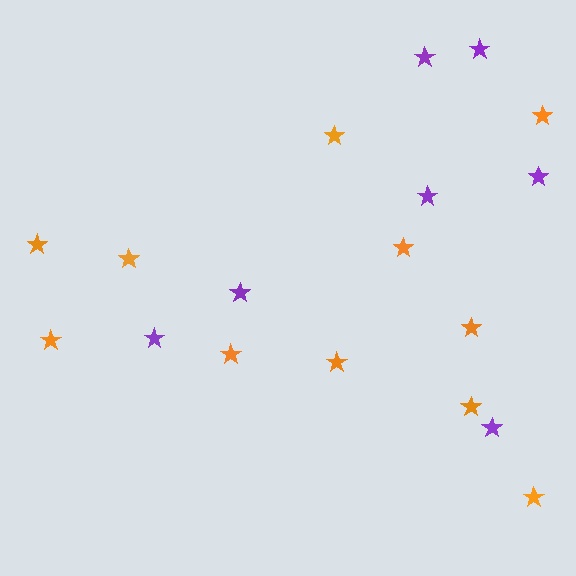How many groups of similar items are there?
There are 2 groups: one group of orange stars (11) and one group of purple stars (7).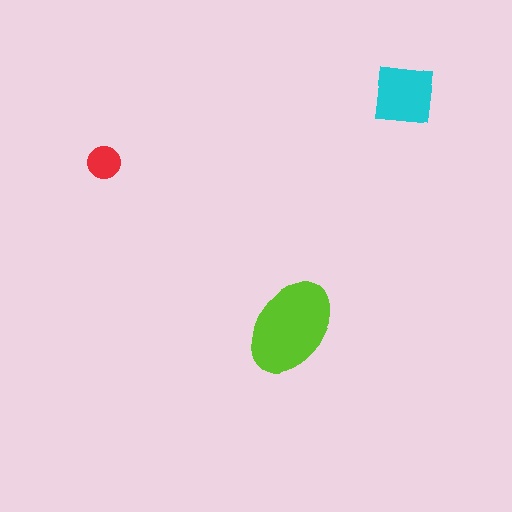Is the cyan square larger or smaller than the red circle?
Larger.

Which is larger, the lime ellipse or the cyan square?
The lime ellipse.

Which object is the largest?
The lime ellipse.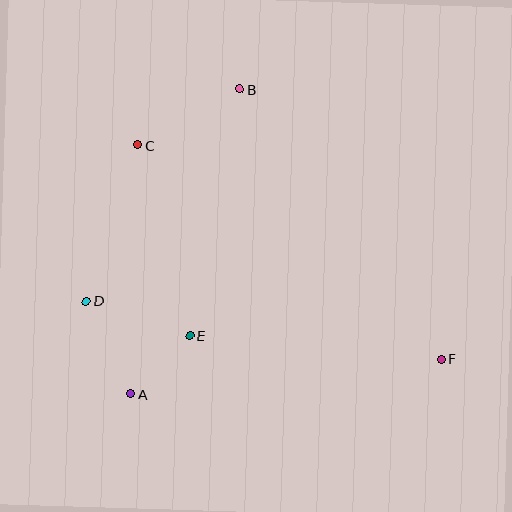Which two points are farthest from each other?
Points C and F are farthest from each other.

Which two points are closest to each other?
Points A and E are closest to each other.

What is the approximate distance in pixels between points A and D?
The distance between A and D is approximately 103 pixels.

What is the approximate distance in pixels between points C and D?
The distance between C and D is approximately 165 pixels.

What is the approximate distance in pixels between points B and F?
The distance between B and F is approximately 336 pixels.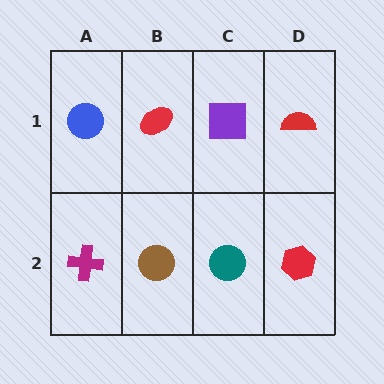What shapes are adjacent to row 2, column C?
A purple square (row 1, column C), a brown circle (row 2, column B), a red hexagon (row 2, column D).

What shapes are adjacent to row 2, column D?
A red semicircle (row 1, column D), a teal circle (row 2, column C).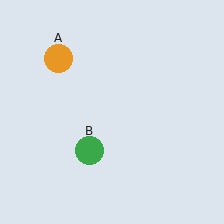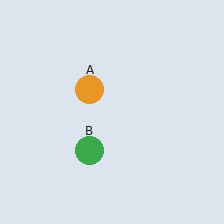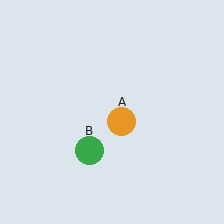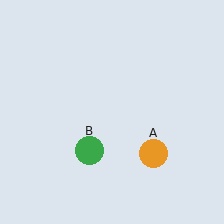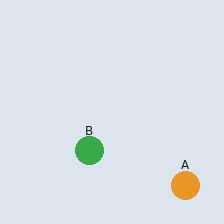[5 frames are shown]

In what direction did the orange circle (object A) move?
The orange circle (object A) moved down and to the right.